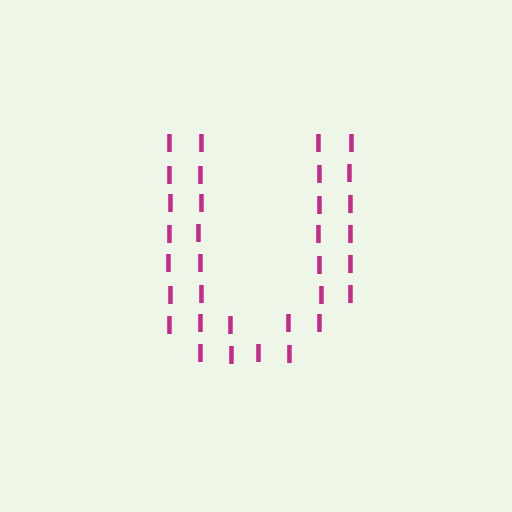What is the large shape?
The large shape is the letter U.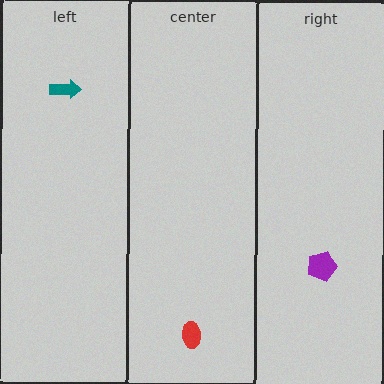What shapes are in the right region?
The purple pentagon.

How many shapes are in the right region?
1.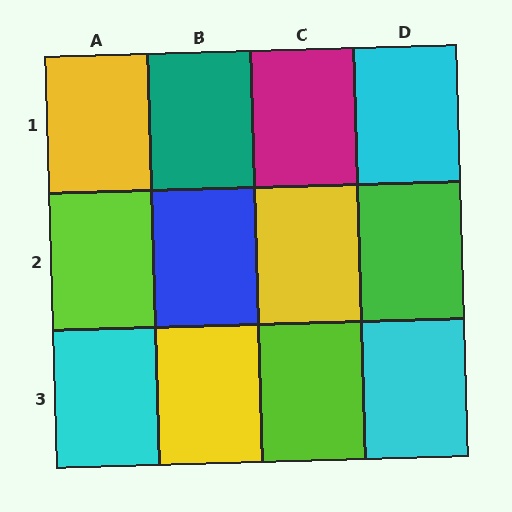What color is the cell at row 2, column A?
Lime.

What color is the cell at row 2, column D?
Green.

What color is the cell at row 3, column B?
Yellow.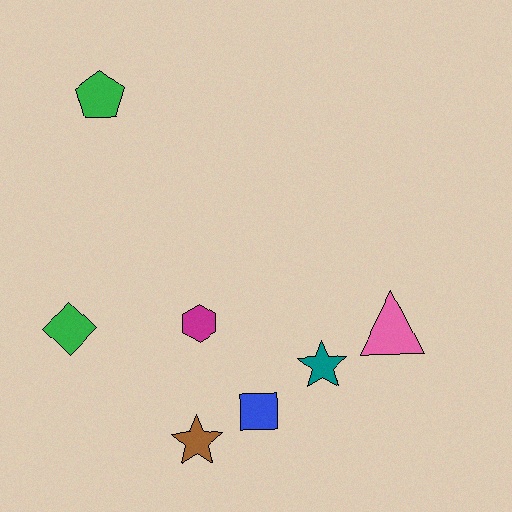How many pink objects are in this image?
There is 1 pink object.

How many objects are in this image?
There are 7 objects.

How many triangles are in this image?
There is 1 triangle.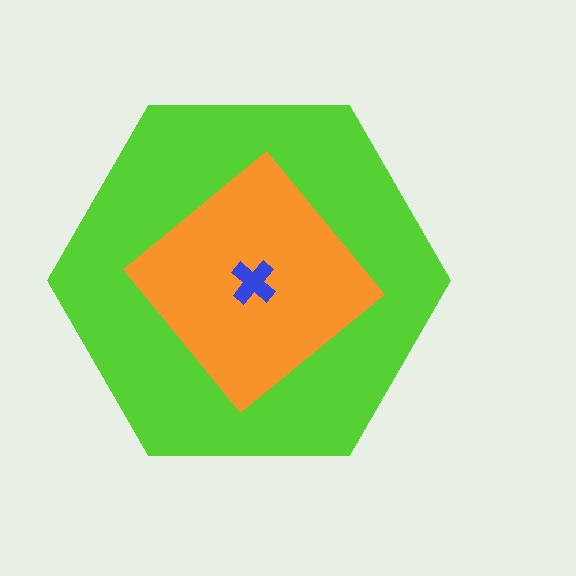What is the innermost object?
The blue cross.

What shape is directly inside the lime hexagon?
The orange diamond.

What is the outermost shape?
The lime hexagon.